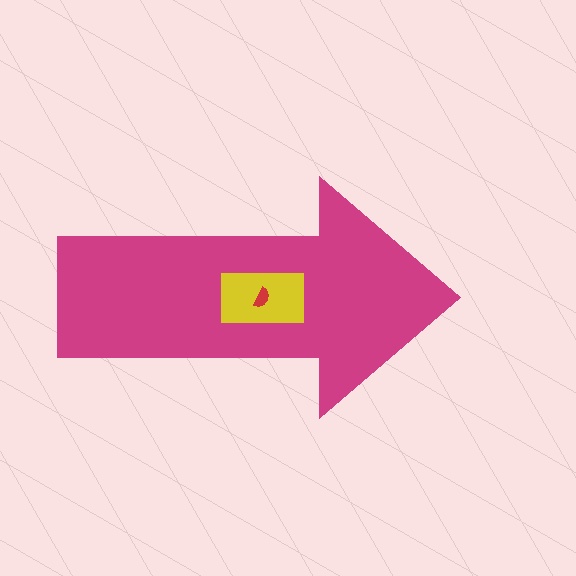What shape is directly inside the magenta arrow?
The yellow rectangle.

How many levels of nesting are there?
3.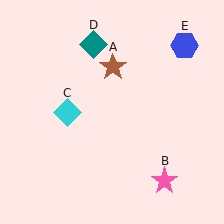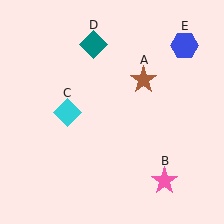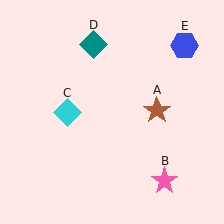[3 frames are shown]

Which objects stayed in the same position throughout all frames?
Pink star (object B) and cyan diamond (object C) and teal diamond (object D) and blue hexagon (object E) remained stationary.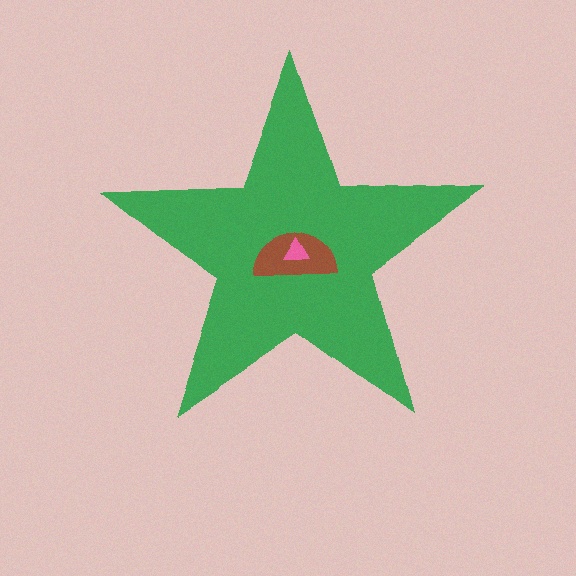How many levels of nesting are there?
3.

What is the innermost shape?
The pink triangle.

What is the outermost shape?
The green star.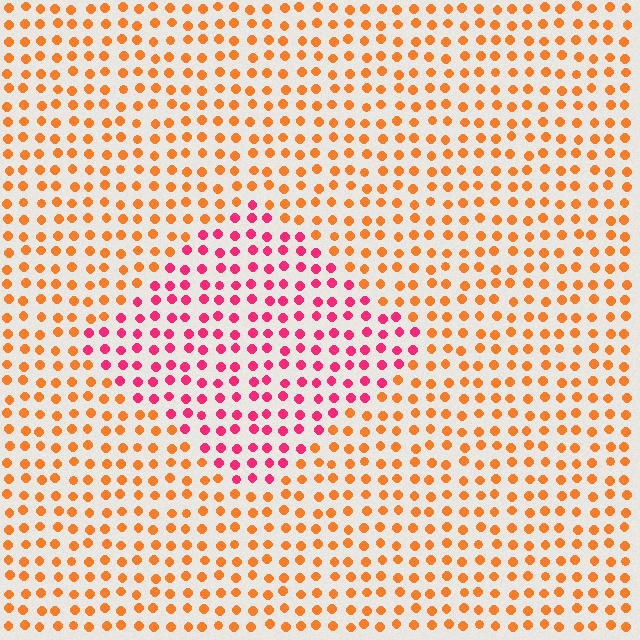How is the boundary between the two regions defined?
The boundary is defined purely by a slight shift in hue (about 48 degrees). Spacing, size, and orientation are identical on both sides.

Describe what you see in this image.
The image is filled with small orange elements in a uniform arrangement. A diamond-shaped region is visible where the elements are tinted to a slightly different hue, forming a subtle color boundary.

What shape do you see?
I see a diamond.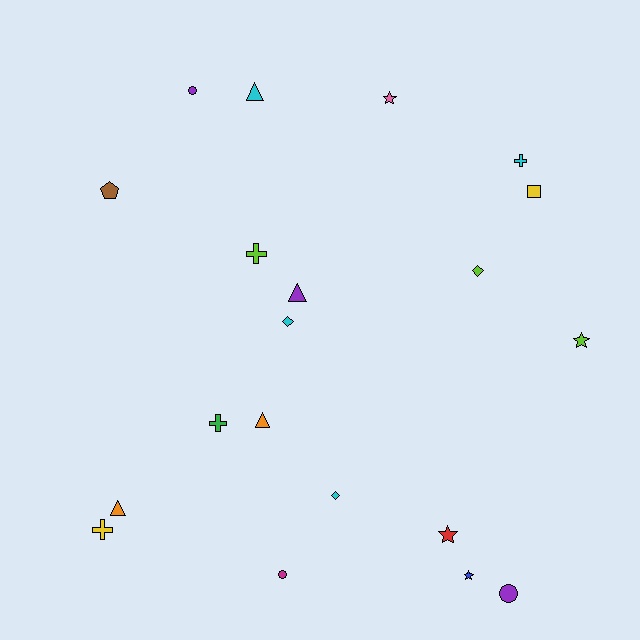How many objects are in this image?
There are 20 objects.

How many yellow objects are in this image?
There are 2 yellow objects.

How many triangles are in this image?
There are 4 triangles.